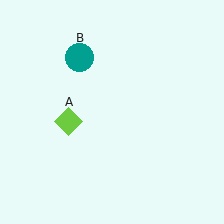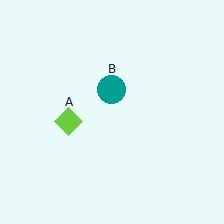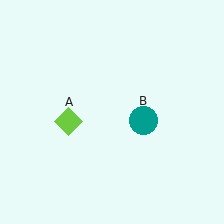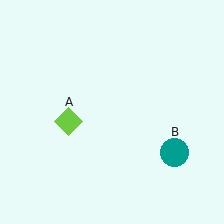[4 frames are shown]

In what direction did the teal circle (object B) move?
The teal circle (object B) moved down and to the right.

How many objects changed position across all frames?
1 object changed position: teal circle (object B).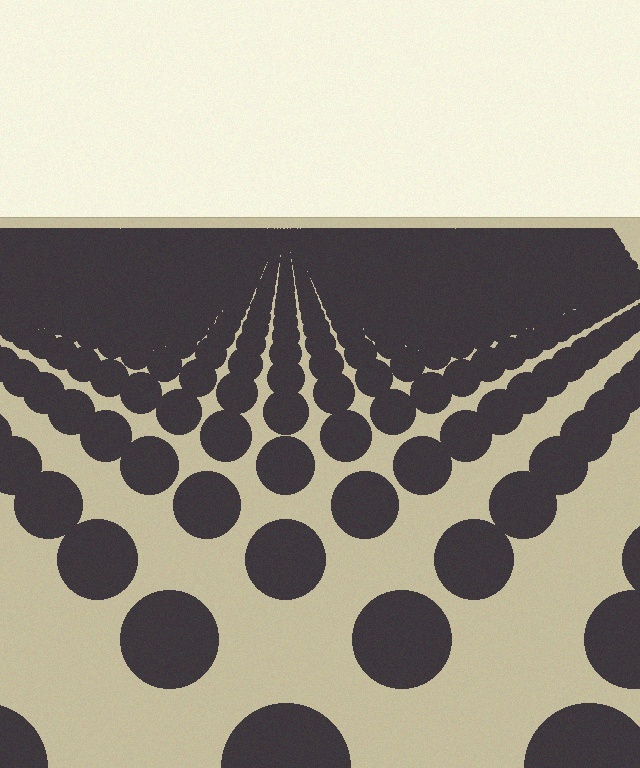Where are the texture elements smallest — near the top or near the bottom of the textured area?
Near the top.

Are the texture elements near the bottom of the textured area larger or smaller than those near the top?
Larger. Near the bottom, elements are closer to the viewer and appear at a bigger on-screen size.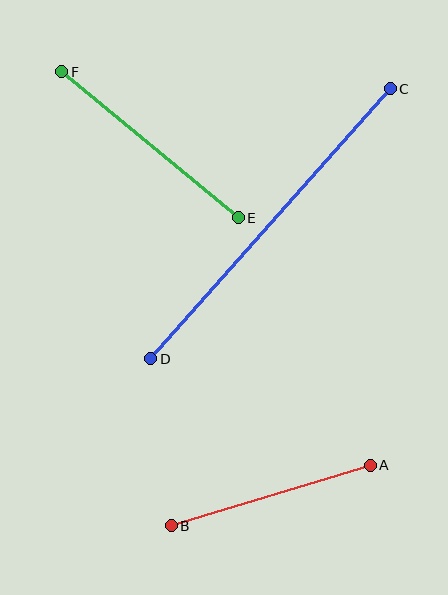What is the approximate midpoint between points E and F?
The midpoint is at approximately (150, 145) pixels.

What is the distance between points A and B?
The distance is approximately 208 pixels.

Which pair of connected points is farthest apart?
Points C and D are farthest apart.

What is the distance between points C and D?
The distance is approximately 361 pixels.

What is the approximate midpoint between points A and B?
The midpoint is at approximately (271, 496) pixels.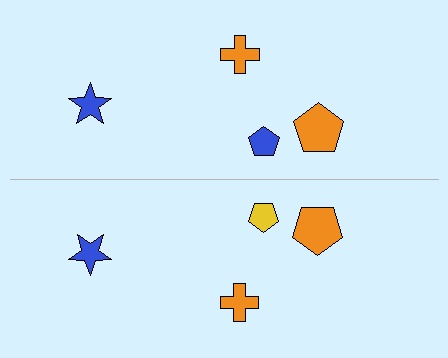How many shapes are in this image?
There are 8 shapes in this image.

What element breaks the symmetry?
The yellow pentagon on the bottom side breaks the symmetry — its mirror counterpart is blue.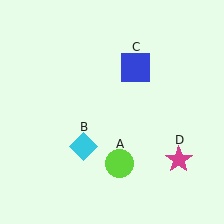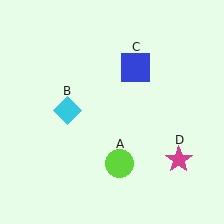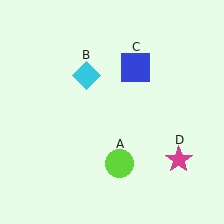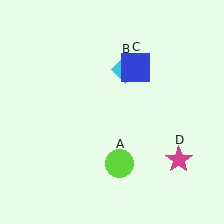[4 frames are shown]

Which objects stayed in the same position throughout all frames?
Lime circle (object A) and blue square (object C) and magenta star (object D) remained stationary.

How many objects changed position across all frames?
1 object changed position: cyan diamond (object B).